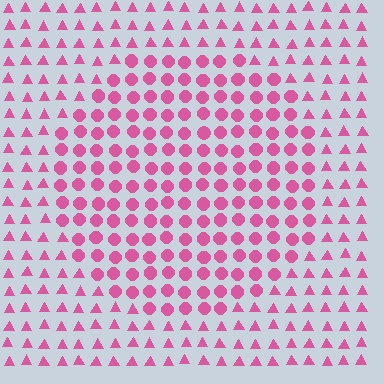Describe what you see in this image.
The image is filled with small pink elements arranged in a uniform grid. A circle-shaped region contains circles, while the surrounding area contains triangles. The boundary is defined purely by the change in element shape.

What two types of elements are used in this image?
The image uses circles inside the circle region and triangles outside it.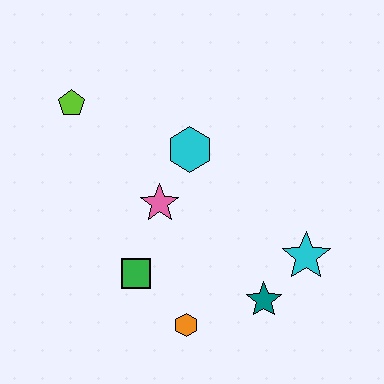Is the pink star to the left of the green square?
No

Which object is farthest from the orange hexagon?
The lime pentagon is farthest from the orange hexagon.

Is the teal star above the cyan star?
No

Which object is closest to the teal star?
The cyan star is closest to the teal star.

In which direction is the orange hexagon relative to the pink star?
The orange hexagon is below the pink star.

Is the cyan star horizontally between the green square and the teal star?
No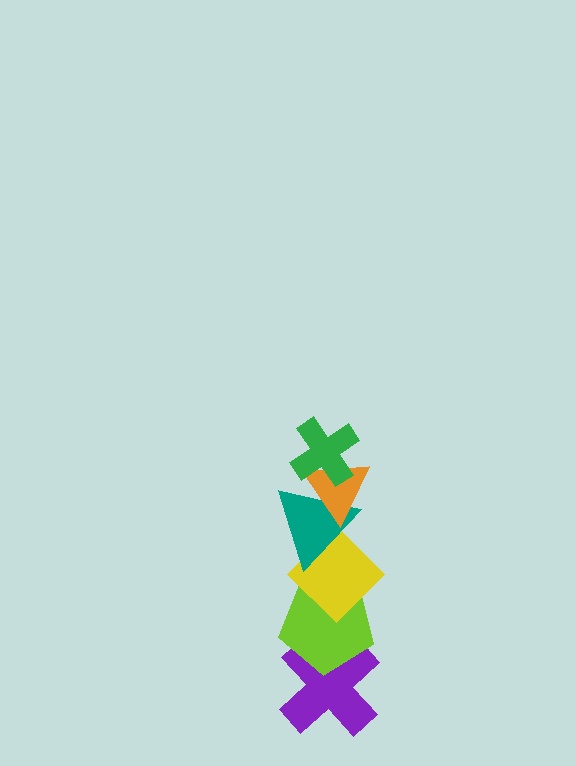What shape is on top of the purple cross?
The lime pentagon is on top of the purple cross.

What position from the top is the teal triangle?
The teal triangle is 3rd from the top.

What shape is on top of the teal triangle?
The orange triangle is on top of the teal triangle.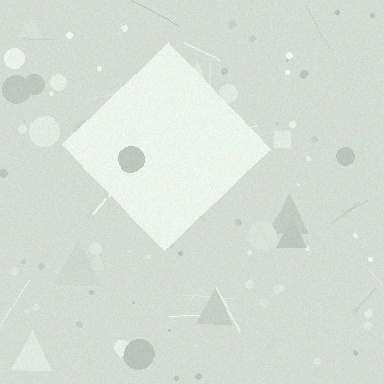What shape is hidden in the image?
A diamond is hidden in the image.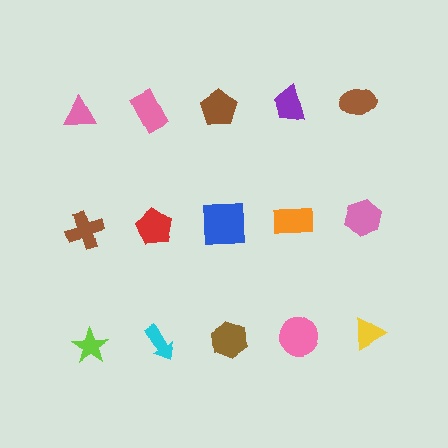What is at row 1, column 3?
A brown pentagon.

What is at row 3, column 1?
A lime star.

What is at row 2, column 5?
A pink hexagon.